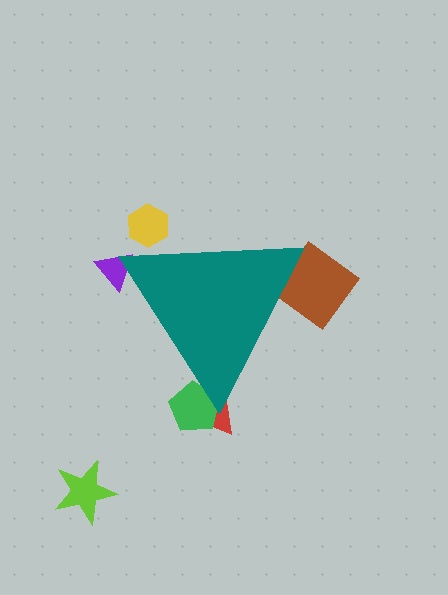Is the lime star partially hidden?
No, the lime star is fully visible.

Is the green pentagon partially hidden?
Yes, the green pentagon is partially hidden behind the teal triangle.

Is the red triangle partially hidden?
Yes, the red triangle is partially hidden behind the teal triangle.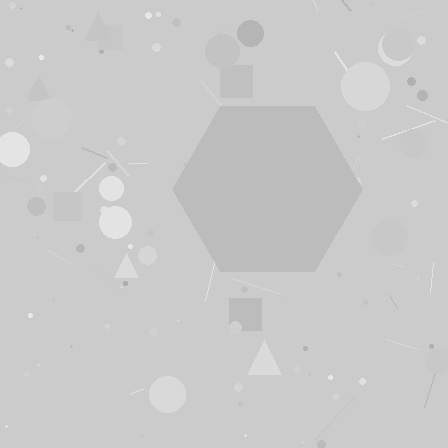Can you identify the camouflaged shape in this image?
The camouflaged shape is a hexagon.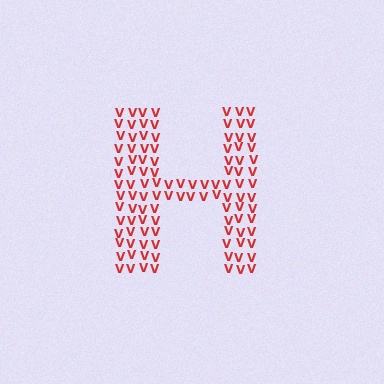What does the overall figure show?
The overall figure shows the letter H.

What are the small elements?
The small elements are letter V's.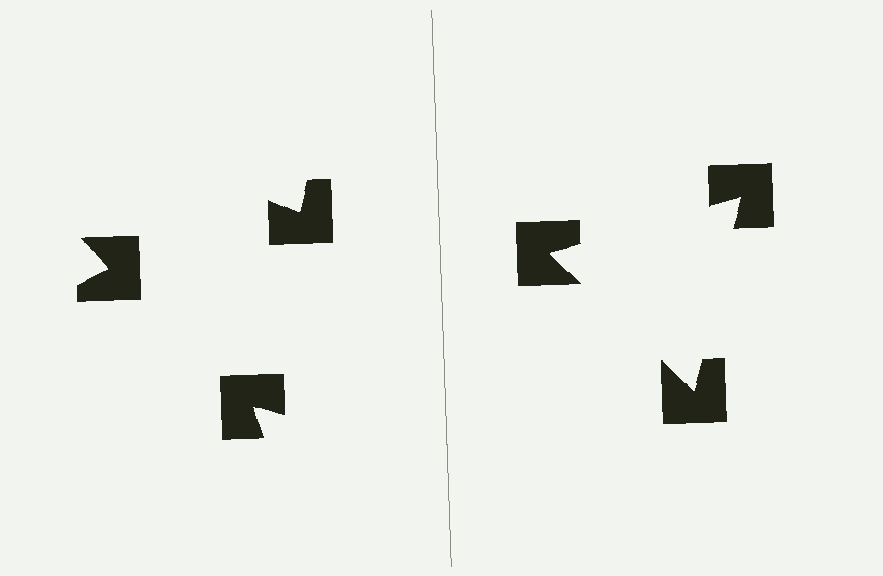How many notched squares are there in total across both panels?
6 — 3 on each side.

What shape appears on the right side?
An illusory triangle.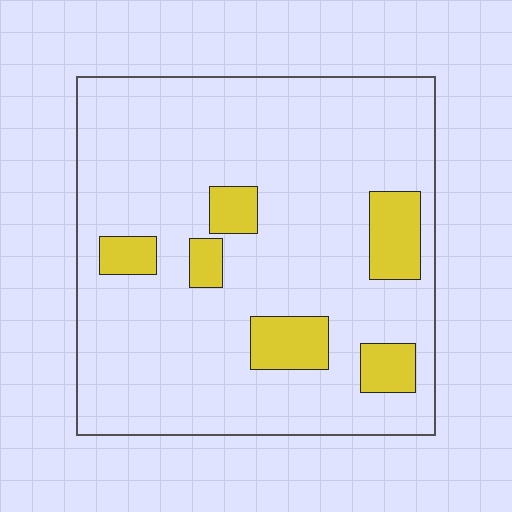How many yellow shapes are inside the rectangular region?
6.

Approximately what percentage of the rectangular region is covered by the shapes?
Approximately 15%.